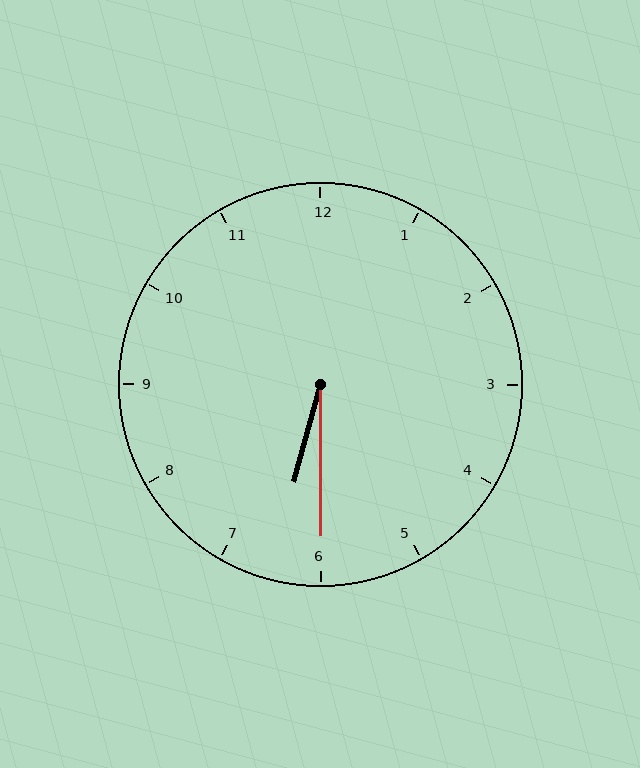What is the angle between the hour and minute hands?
Approximately 15 degrees.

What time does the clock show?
6:30.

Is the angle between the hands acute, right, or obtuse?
It is acute.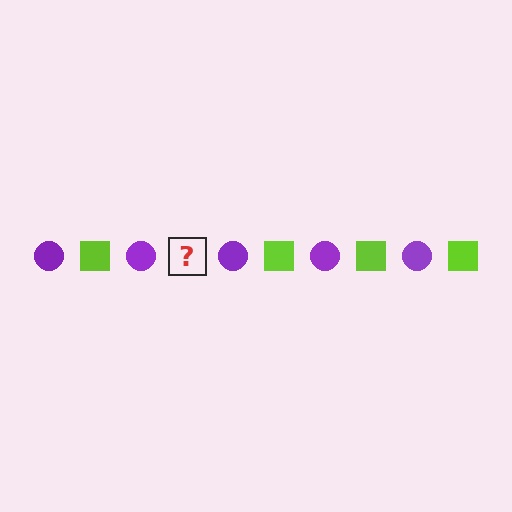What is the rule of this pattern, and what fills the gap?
The rule is that the pattern alternates between purple circle and lime square. The gap should be filled with a lime square.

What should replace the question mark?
The question mark should be replaced with a lime square.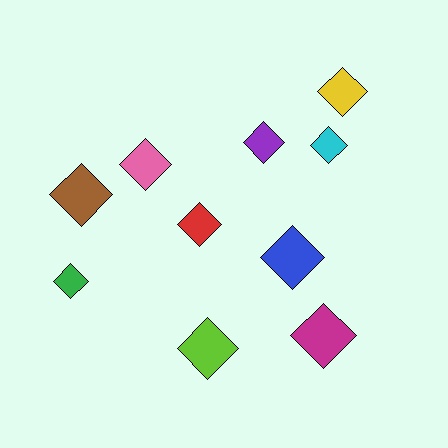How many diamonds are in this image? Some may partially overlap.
There are 10 diamonds.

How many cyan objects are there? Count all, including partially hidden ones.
There is 1 cyan object.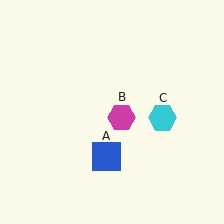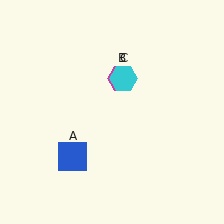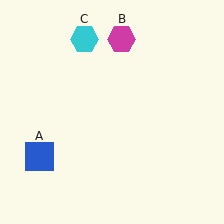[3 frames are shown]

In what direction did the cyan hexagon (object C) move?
The cyan hexagon (object C) moved up and to the left.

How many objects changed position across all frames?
3 objects changed position: blue square (object A), magenta hexagon (object B), cyan hexagon (object C).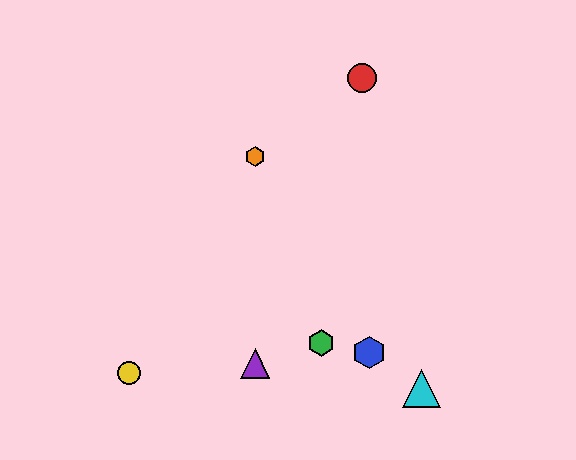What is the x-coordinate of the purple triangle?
The purple triangle is at x≈255.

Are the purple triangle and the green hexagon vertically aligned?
No, the purple triangle is at x≈255 and the green hexagon is at x≈321.